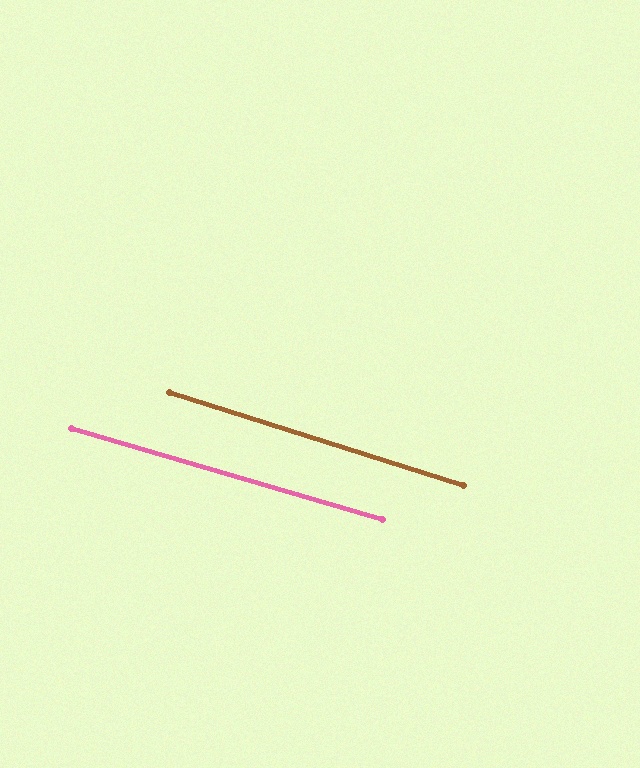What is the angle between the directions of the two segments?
Approximately 1 degree.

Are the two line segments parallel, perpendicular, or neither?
Parallel — their directions differ by only 1.3°.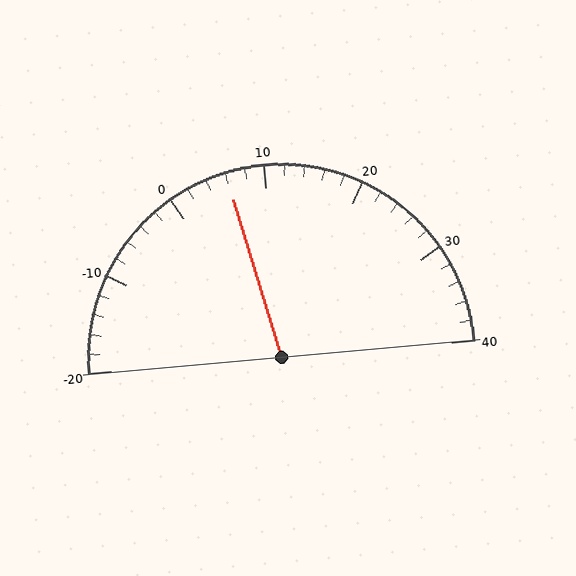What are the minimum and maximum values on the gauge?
The gauge ranges from -20 to 40.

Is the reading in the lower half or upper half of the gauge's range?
The reading is in the lower half of the range (-20 to 40).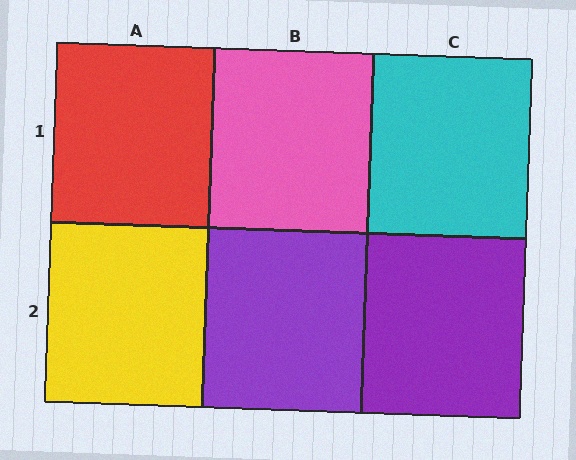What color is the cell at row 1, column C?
Cyan.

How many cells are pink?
1 cell is pink.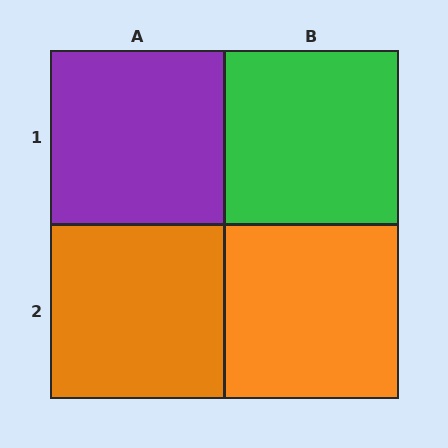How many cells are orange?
2 cells are orange.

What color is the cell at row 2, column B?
Orange.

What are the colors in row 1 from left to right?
Purple, green.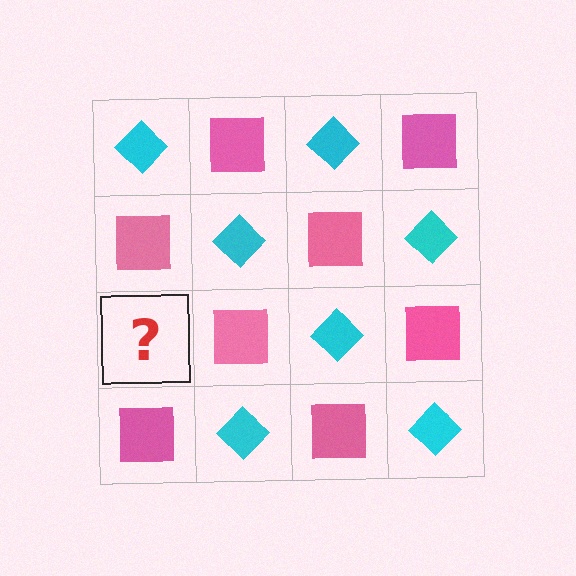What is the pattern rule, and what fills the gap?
The rule is that it alternates cyan diamond and pink square in a checkerboard pattern. The gap should be filled with a cyan diamond.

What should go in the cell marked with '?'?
The missing cell should contain a cyan diamond.